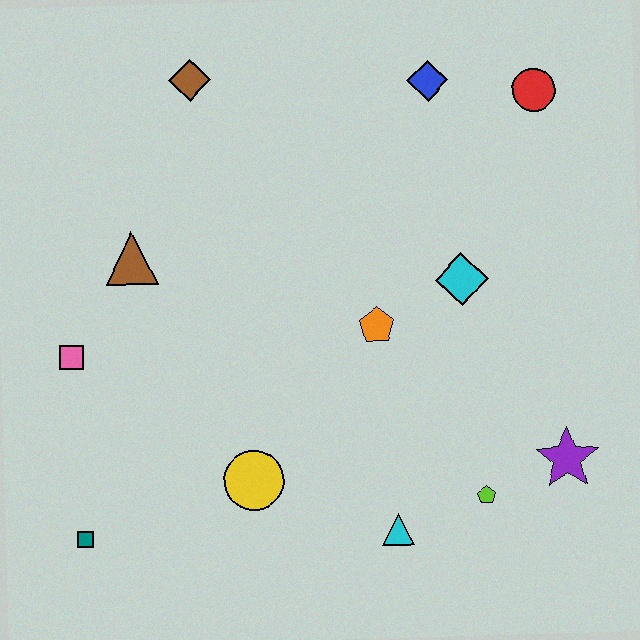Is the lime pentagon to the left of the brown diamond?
No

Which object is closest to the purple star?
The lime pentagon is closest to the purple star.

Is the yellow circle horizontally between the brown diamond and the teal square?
No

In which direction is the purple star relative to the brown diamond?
The purple star is below the brown diamond.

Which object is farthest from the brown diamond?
The purple star is farthest from the brown diamond.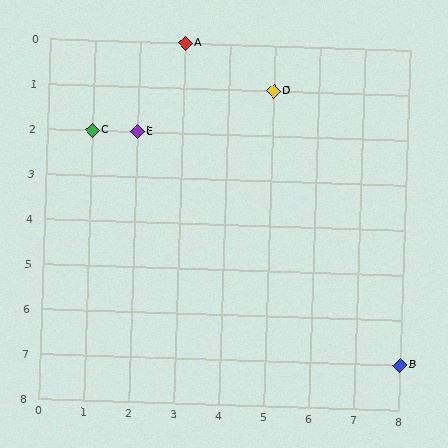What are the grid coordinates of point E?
Point E is at grid coordinates (2, 2).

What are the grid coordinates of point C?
Point C is at grid coordinates (1, 2).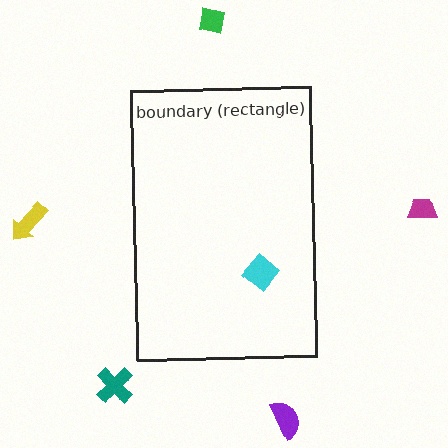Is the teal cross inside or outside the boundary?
Outside.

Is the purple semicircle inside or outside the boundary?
Outside.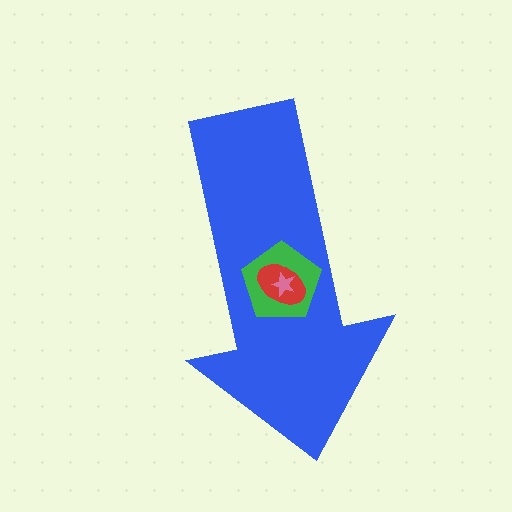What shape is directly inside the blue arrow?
The green pentagon.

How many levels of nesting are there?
4.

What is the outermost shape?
The blue arrow.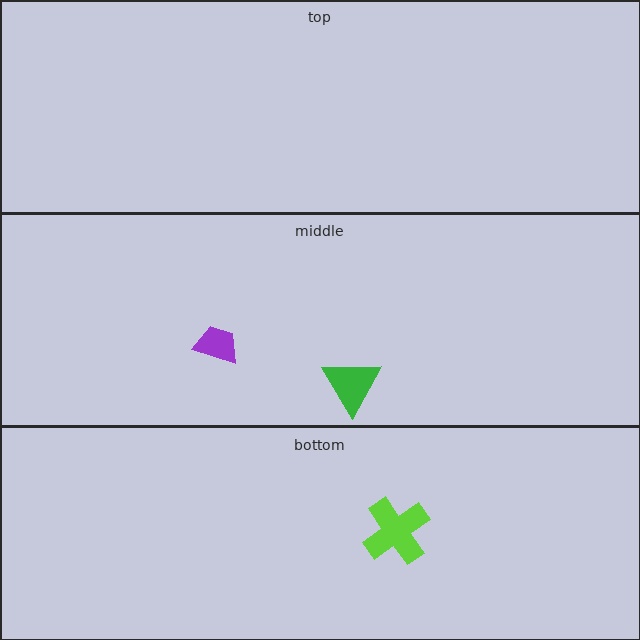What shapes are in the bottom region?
The lime cross.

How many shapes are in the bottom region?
1.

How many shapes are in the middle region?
2.